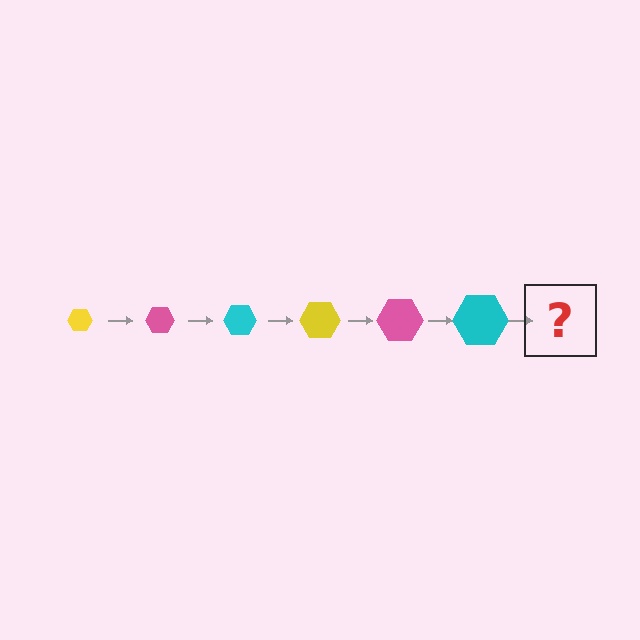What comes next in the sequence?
The next element should be a yellow hexagon, larger than the previous one.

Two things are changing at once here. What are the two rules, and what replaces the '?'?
The two rules are that the hexagon grows larger each step and the color cycles through yellow, pink, and cyan. The '?' should be a yellow hexagon, larger than the previous one.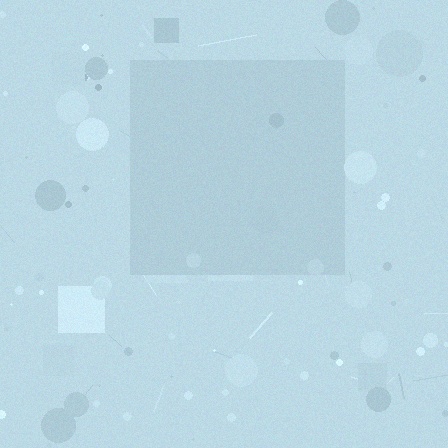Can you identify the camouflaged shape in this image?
The camouflaged shape is a square.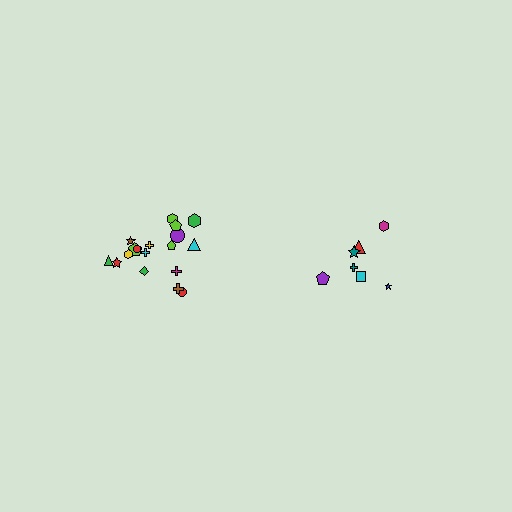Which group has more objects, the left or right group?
The left group.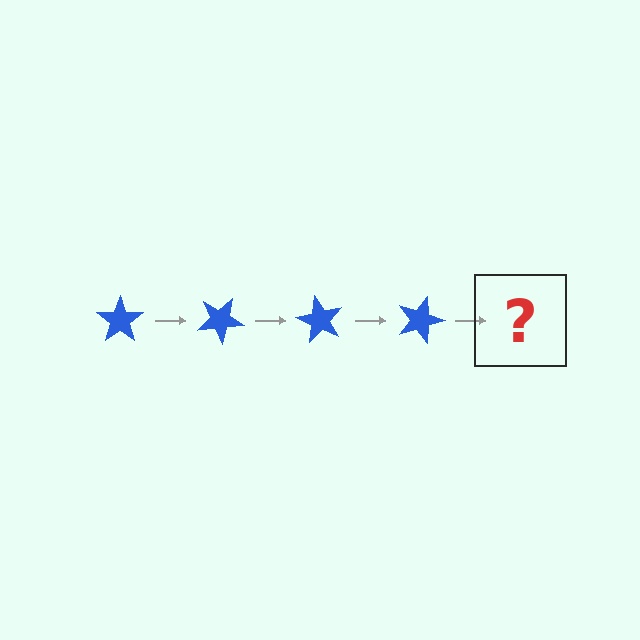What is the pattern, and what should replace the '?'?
The pattern is that the star rotates 30 degrees each step. The '?' should be a blue star rotated 120 degrees.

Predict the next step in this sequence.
The next step is a blue star rotated 120 degrees.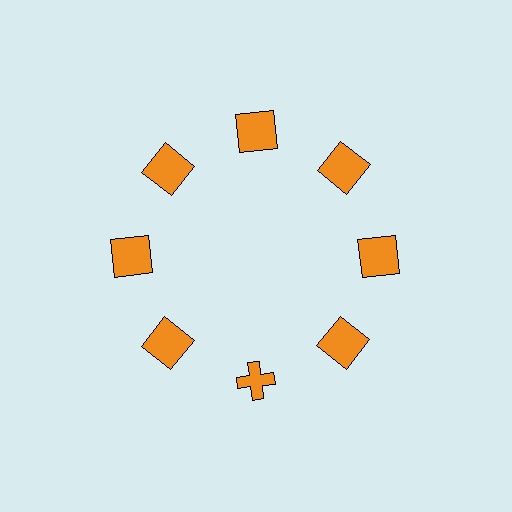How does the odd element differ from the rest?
It has a different shape: cross instead of square.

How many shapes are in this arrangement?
There are 8 shapes arranged in a ring pattern.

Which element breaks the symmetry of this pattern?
The orange cross at roughly the 6 o'clock position breaks the symmetry. All other shapes are orange squares.